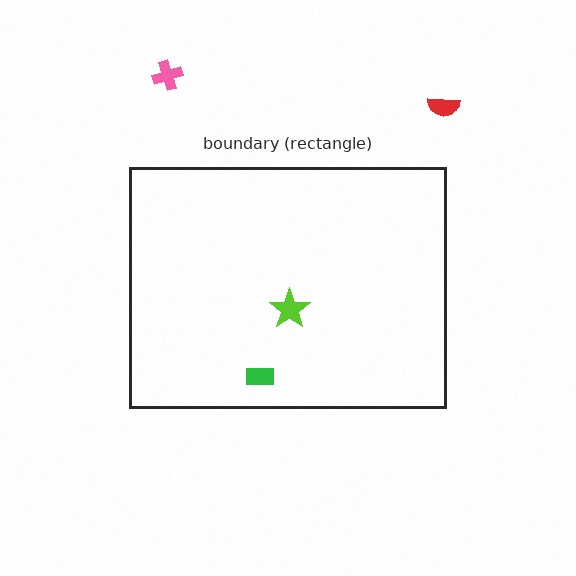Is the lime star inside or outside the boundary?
Inside.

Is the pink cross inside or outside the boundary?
Outside.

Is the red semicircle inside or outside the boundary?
Outside.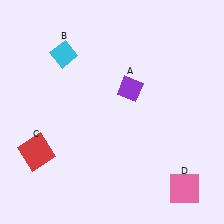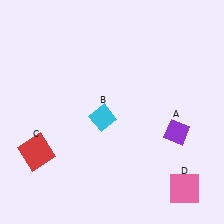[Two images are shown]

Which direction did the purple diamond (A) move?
The purple diamond (A) moved right.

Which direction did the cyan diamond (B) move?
The cyan diamond (B) moved down.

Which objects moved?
The objects that moved are: the purple diamond (A), the cyan diamond (B).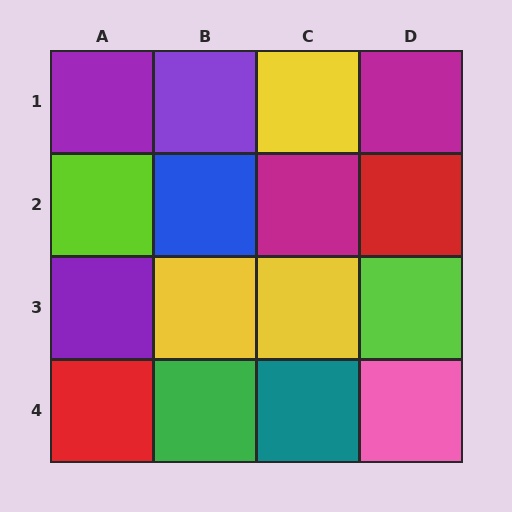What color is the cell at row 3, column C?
Yellow.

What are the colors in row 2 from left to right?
Lime, blue, magenta, red.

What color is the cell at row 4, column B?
Green.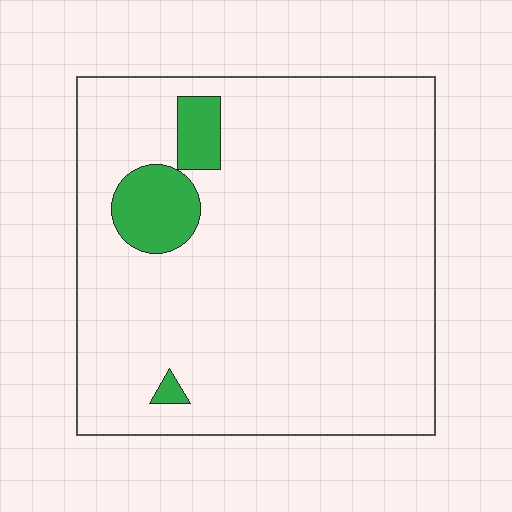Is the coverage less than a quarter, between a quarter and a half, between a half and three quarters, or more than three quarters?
Less than a quarter.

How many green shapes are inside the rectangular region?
3.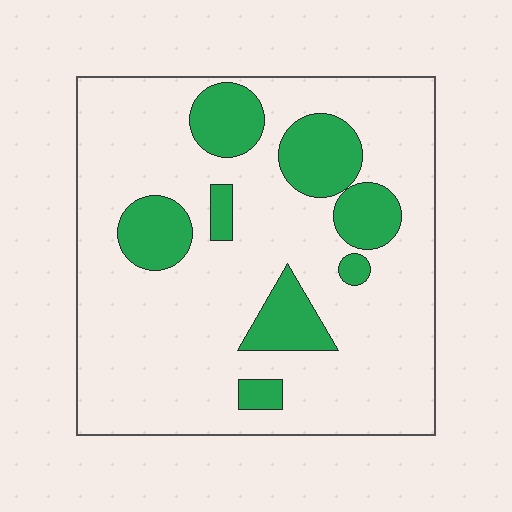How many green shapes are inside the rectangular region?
8.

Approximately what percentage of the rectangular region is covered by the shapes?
Approximately 20%.